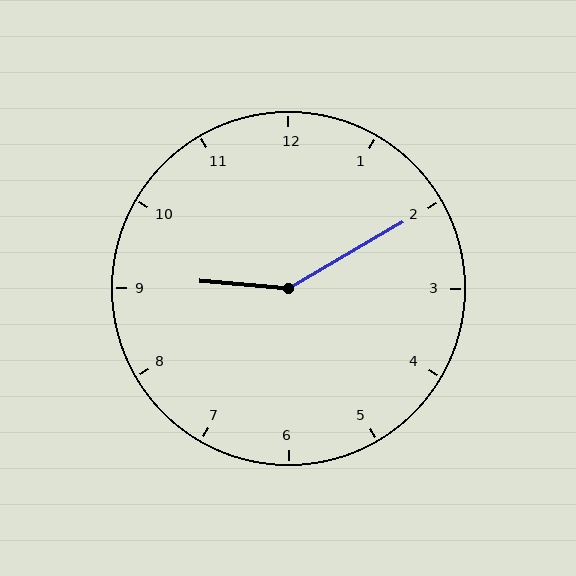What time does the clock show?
9:10.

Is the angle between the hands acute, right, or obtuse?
It is obtuse.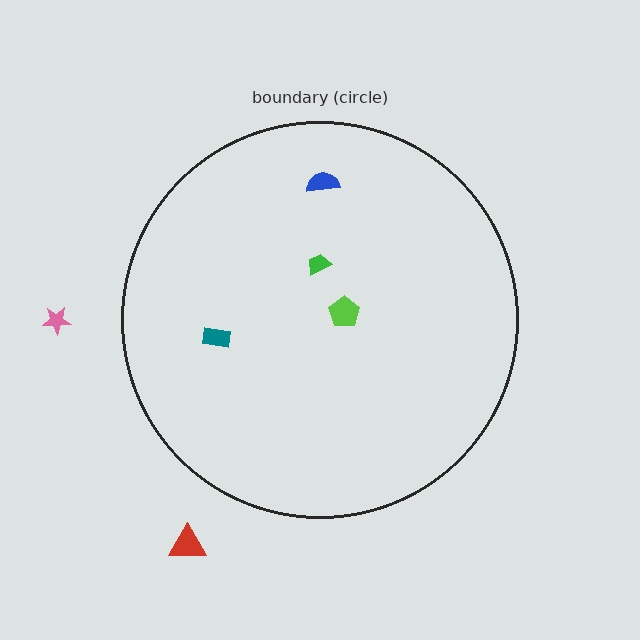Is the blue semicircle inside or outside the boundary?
Inside.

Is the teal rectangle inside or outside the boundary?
Inside.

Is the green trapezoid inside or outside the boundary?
Inside.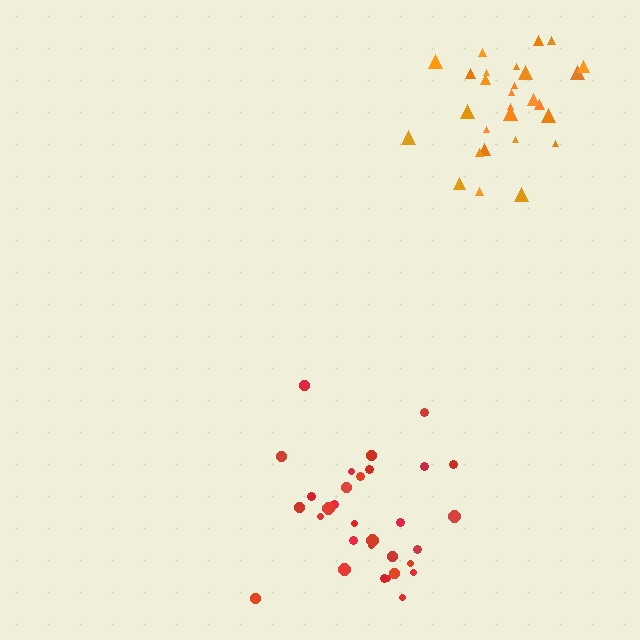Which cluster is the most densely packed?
Orange.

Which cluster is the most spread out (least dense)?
Red.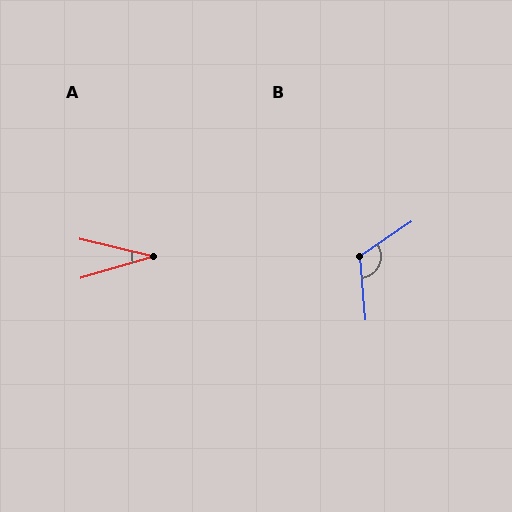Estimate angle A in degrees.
Approximately 30 degrees.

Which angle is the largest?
B, at approximately 119 degrees.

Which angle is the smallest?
A, at approximately 30 degrees.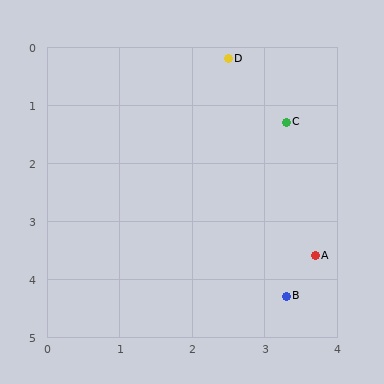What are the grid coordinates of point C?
Point C is at approximately (3.3, 1.3).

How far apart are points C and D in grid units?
Points C and D are about 1.4 grid units apart.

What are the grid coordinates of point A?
Point A is at approximately (3.7, 3.6).